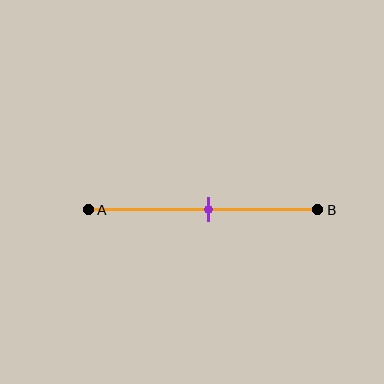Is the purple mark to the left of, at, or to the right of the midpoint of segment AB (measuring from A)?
The purple mark is approximately at the midpoint of segment AB.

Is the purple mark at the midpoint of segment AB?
Yes, the mark is approximately at the midpoint.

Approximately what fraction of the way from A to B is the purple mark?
The purple mark is approximately 55% of the way from A to B.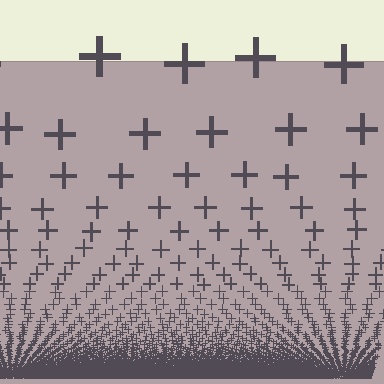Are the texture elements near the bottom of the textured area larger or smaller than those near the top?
Smaller. The gradient is inverted — elements near the bottom are smaller and denser.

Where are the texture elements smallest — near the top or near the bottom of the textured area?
Near the bottom.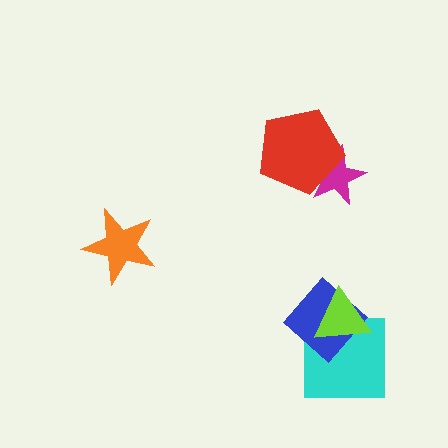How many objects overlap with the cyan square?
2 objects overlap with the cyan square.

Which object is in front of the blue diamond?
The lime triangle is in front of the blue diamond.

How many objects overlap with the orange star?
0 objects overlap with the orange star.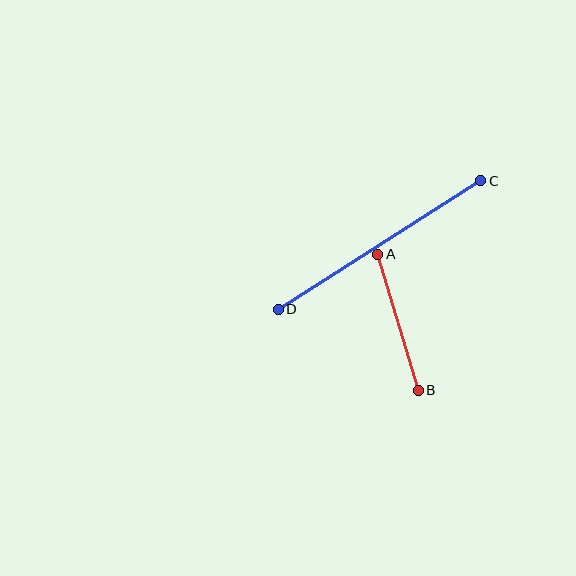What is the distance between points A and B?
The distance is approximately 142 pixels.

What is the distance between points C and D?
The distance is approximately 240 pixels.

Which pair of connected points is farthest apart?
Points C and D are farthest apart.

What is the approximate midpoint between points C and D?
The midpoint is at approximately (380, 245) pixels.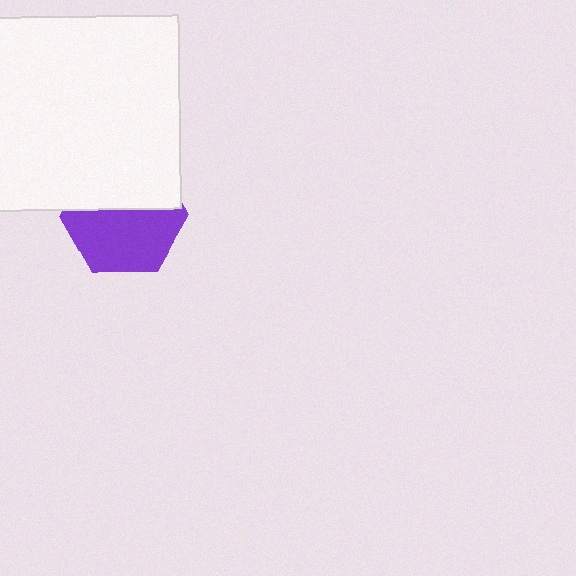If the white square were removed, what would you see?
You would see the complete purple hexagon.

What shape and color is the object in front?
The object in front is a white square.